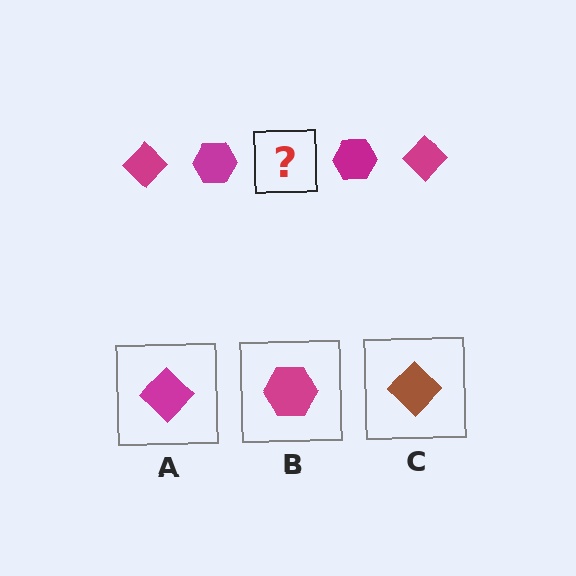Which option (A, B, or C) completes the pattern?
A.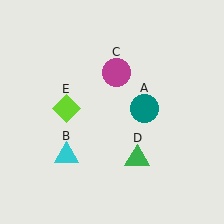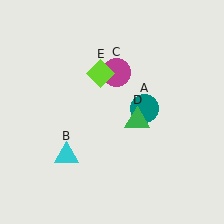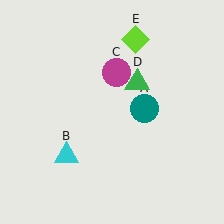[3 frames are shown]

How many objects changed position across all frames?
2 objects changed position: green triangle (object D), lime diamond (object E).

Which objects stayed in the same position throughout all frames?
Teal circle (object A) and cyan triangle (object B) and magenta circle (object C) remained stationary.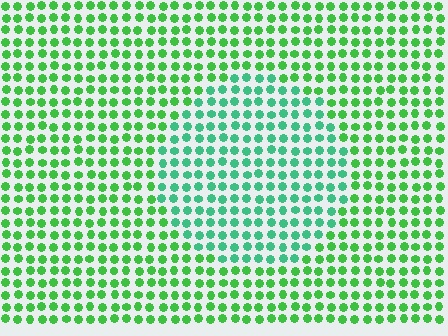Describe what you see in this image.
The image is filled with small green elements in a uniform arrangement. A circle-shaped region is visible where the elements are tinted to a slightly different hue, forming a subtle color boundary.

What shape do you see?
I see a circle.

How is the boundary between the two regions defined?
The boundary is defined purely by a slight shift in hue (about 32 degrees). Spacing, size, and orientation are identical on both sides.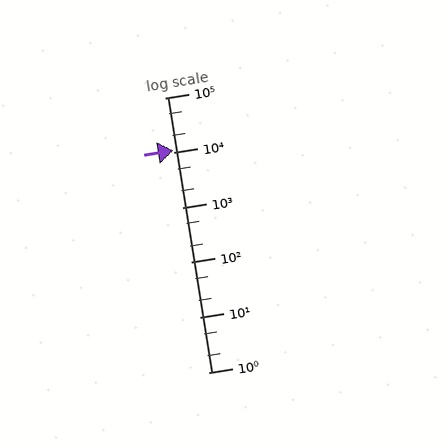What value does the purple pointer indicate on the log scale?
The pointer indicates approximately 11000.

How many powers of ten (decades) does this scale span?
The scale spans 5 decades, from 1 to 100000.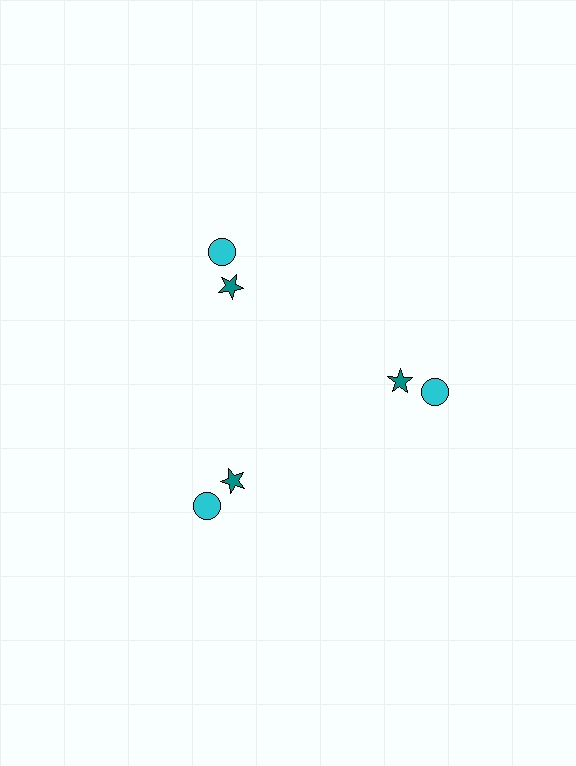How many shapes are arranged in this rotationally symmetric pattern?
There are 6 shapes, arranged in 3 groups of 2.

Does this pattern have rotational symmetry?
Yes, this pattern has 3-fold rotational symmetry. It looks the same after rotating 120 degrees around the center.